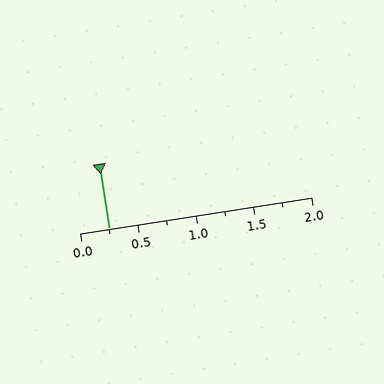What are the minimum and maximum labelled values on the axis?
The axis runs from 0.0 to 2.0.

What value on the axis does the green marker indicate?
The marker indicates approximately 0.25.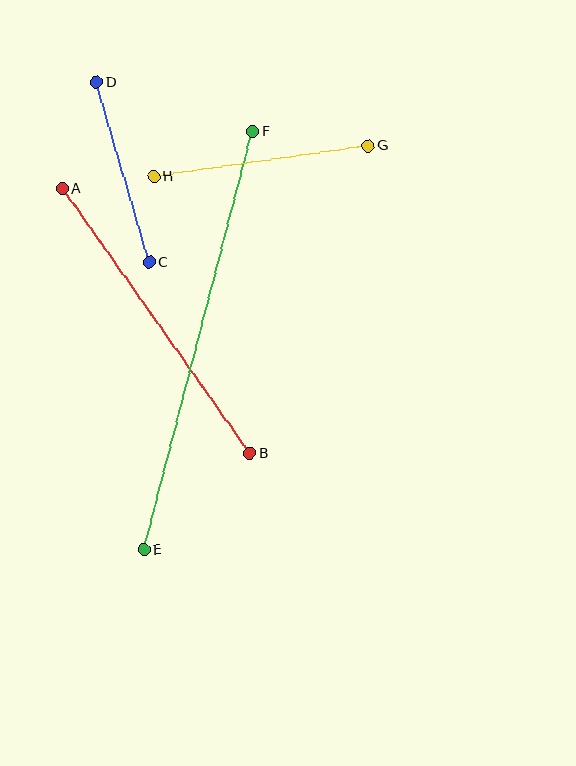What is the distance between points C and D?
The distance is approximately 188 pixels.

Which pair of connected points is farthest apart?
Points E and F are farthest apart.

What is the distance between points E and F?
The distance is approximately 432 pixels.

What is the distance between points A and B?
The distance is approximately 324 pixels.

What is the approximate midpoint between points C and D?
The midpoint is at approximately (123, 172) pixels.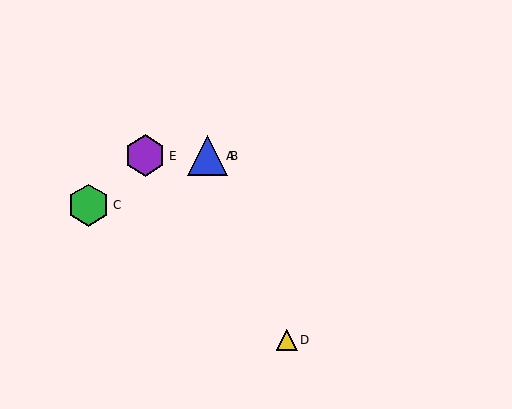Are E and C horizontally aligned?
No, E is at y≈156 and C is at y≈205.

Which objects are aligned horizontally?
Objects A, B, E are aligned horizontally.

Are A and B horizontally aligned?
Yes, both are at y≈156.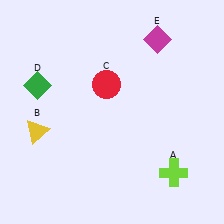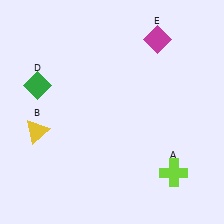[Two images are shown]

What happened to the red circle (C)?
The red circle (C) was removed in Image 2. It was in the top-left area of Image 1.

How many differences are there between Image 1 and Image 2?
There is 1 difference between the two images.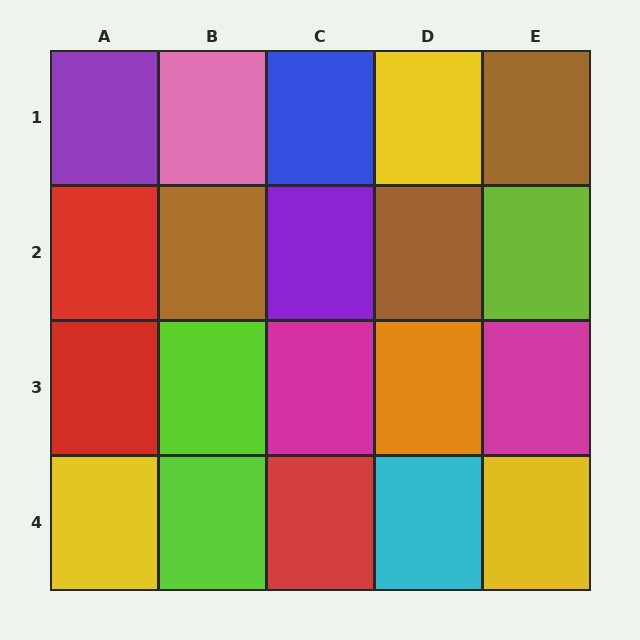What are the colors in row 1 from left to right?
Purple, pink, blue, yellow, brown.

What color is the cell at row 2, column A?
Red.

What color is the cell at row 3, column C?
Magenta.